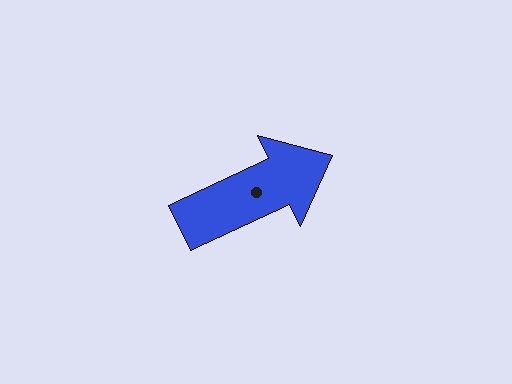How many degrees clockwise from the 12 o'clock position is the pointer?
Approximately 65 degrees.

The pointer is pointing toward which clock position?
Roughly 2 o'clock.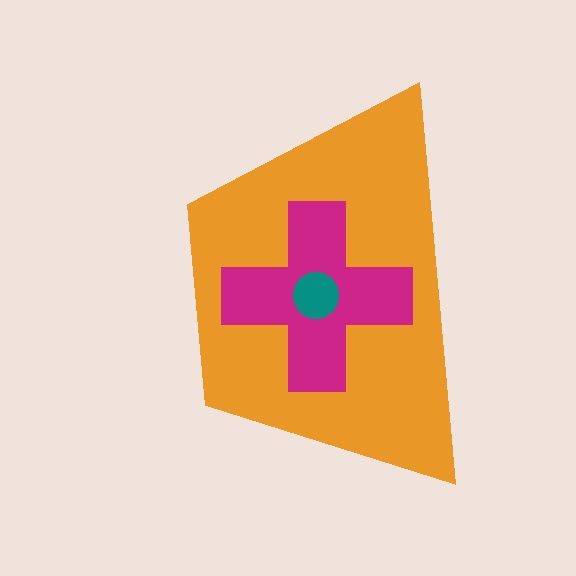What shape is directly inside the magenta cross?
The teal circle.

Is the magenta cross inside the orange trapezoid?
Yes.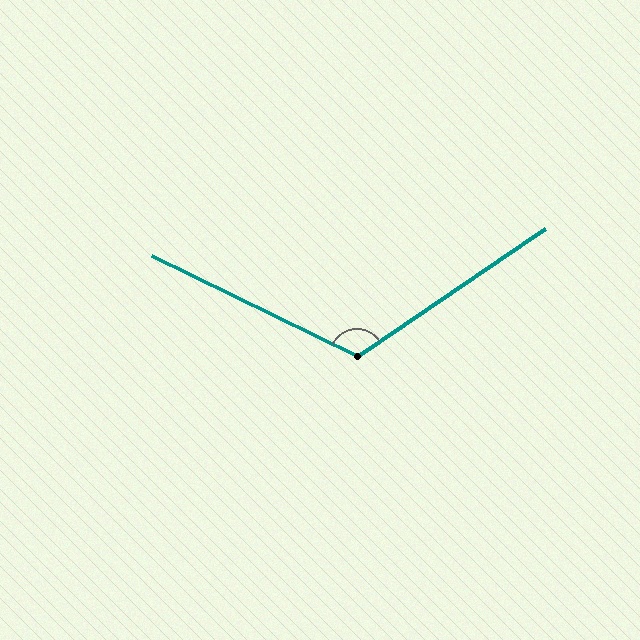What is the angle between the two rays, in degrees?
Approximately 120 degrees.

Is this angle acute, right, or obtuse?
It is obtuse.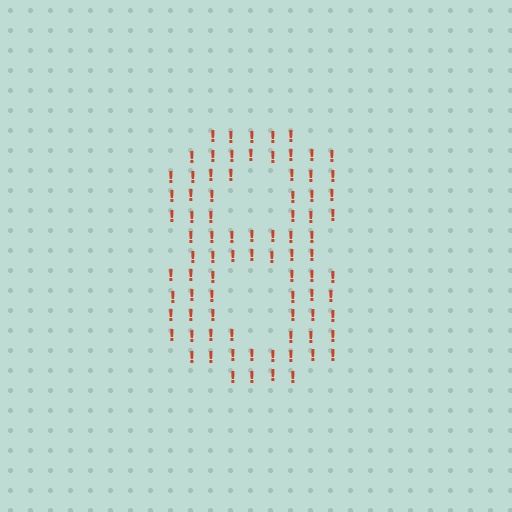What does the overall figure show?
The overall figure shows the digit 8.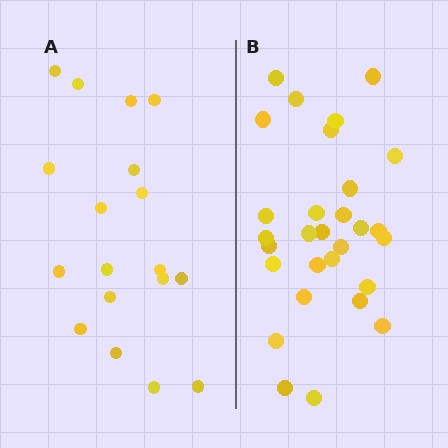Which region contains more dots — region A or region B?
Region B (the right region) has more dots.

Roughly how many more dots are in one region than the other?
Region B has roughly 12 or so more dots than region A.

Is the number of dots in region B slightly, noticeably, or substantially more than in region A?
Region B has substantially more. The ratio is roughly 1.6 to 1.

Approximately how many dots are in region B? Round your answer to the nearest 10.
About 30 dots. (The exact count is 29, which rounds to 30.)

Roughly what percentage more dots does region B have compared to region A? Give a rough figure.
About 60% more.